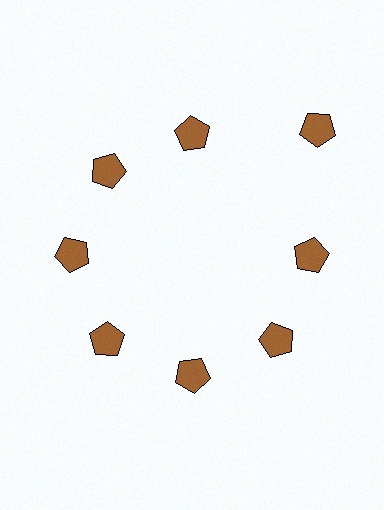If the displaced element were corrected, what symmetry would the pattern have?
It would have 8-fold rotational symmetry — the pattern would map onto itself every 45 degrees.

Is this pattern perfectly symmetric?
No. The 8 brown pentagons are arranged in a ring, but one element near the 2 o'clock position is pushed outward from the center, breaking the 8-fold rotational symmetry.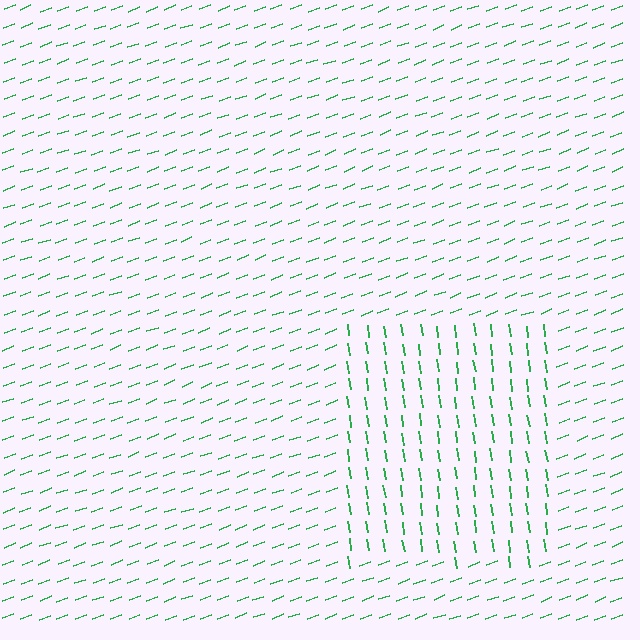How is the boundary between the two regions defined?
The boundary is defined purely by a change in line orientation (approximately 78 degrees difference). All lines are the same color and thickness.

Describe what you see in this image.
The image is filled with small green line segments. A rectangle region in the image has lines oriented differently from the surrounding lines, creating a visible texture boundary.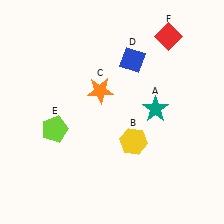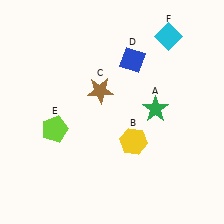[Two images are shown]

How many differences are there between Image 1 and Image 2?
There are 3 differences between the two images.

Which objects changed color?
A changed from teal to green. C changed from orange to brown. F changed from red to cyan.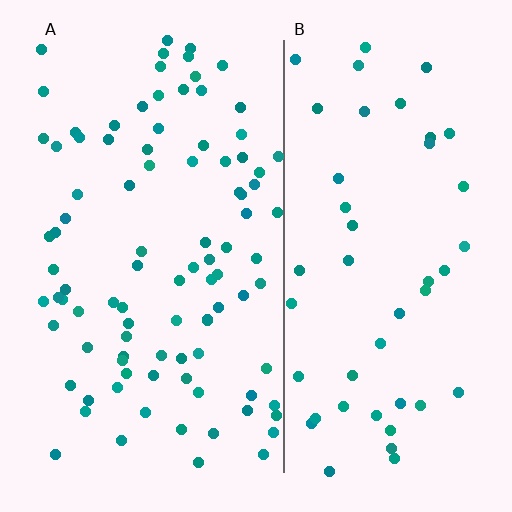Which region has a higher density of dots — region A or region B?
A (the left).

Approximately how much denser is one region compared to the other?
Approximately 2.0× — region A over region B.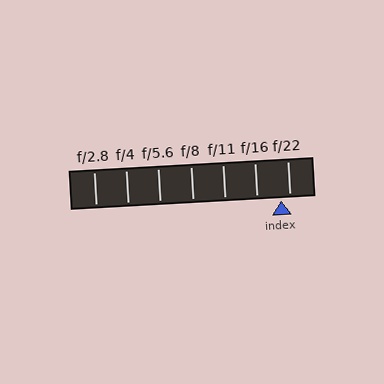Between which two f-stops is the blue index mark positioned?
The index mark is between f/16 and f/22.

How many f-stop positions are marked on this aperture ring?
There are 7 f-stop positions marked.